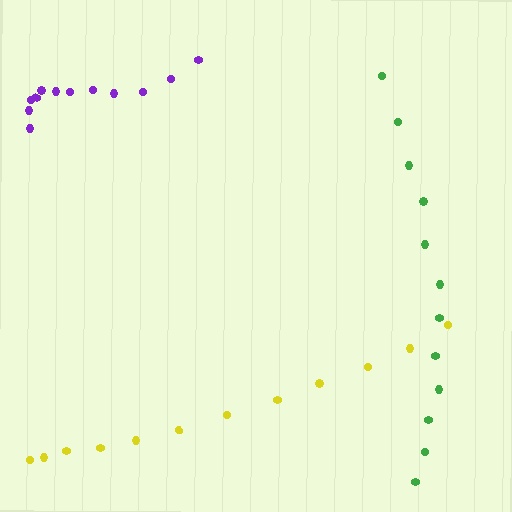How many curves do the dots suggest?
There are 3 distinct paths.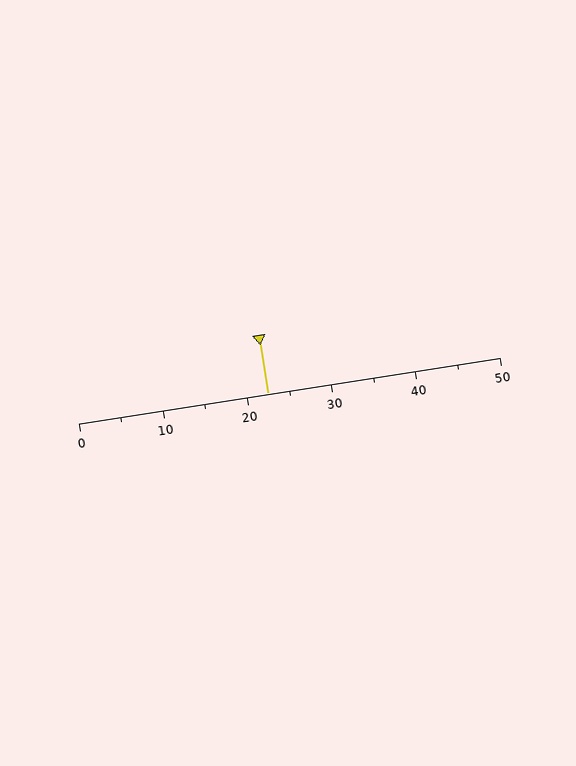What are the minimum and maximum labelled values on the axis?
The axis runs from 0 to 50.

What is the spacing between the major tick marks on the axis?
The major ticks are spaced 10 apart.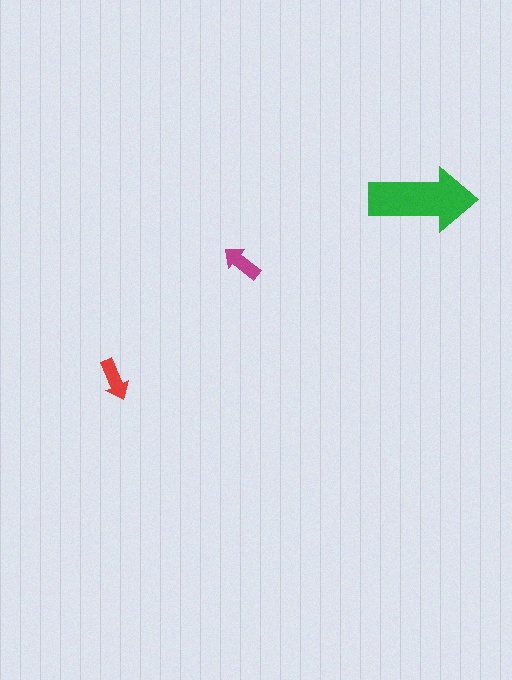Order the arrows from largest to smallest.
the green one, the red one, the magenta one.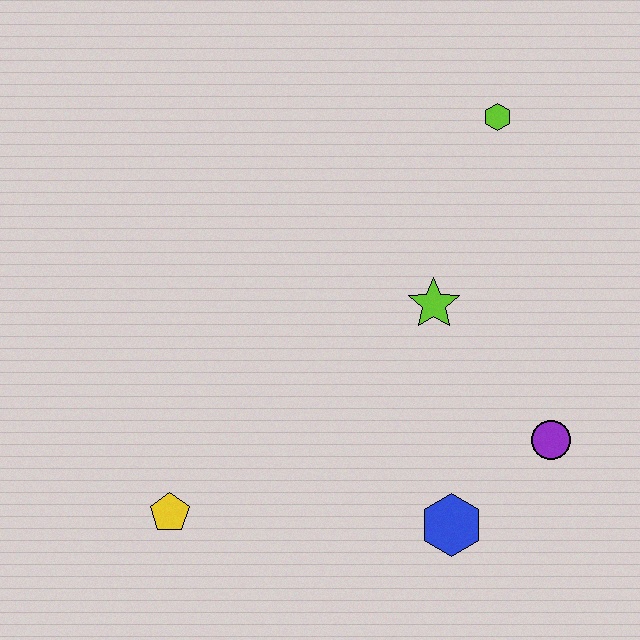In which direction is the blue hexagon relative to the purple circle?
The blue hexagon is to the left of the purple circle.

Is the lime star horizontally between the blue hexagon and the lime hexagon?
No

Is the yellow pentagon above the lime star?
No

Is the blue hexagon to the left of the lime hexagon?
Yes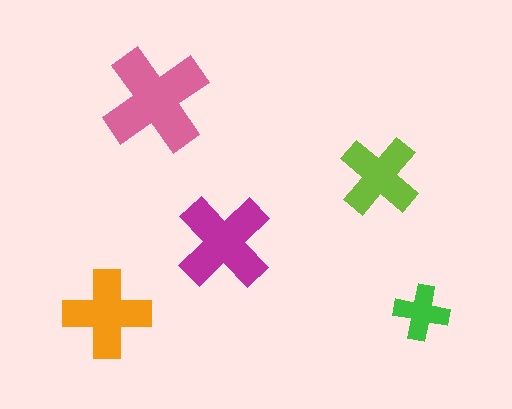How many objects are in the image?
There are 5 objects in the image.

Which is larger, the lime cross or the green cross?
The lime one.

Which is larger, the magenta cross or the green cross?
The magenta one.